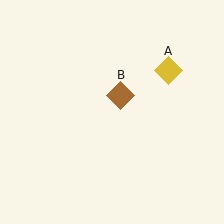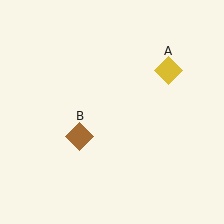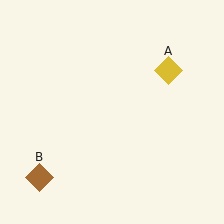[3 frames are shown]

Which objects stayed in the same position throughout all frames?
Yellow diamond (object A) remained stationary.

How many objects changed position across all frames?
1 object changed position: brown diamond (object B).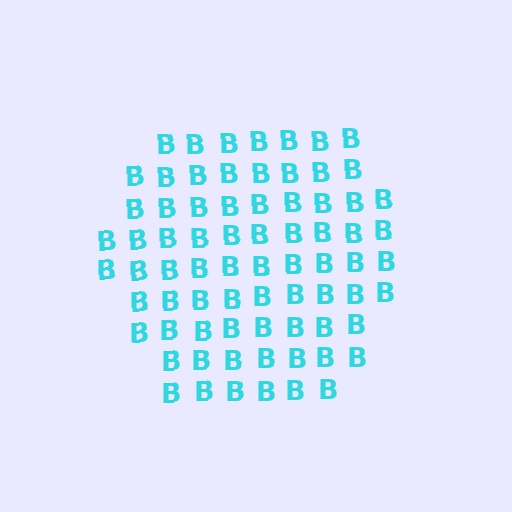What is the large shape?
The large shape is a hexagon.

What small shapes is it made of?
It is made of small letter B's.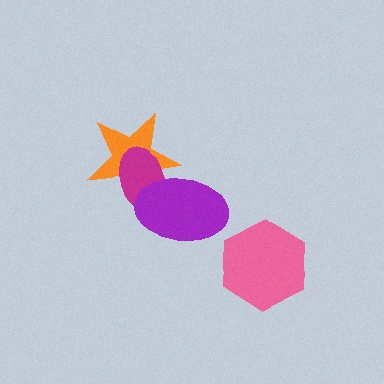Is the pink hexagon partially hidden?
No, no other shape covers it.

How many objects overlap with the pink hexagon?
0 objects overlap with the pink hexagon.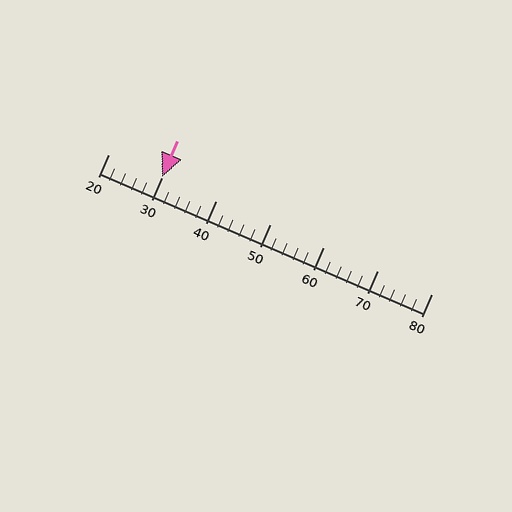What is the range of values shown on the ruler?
The ruler shows values from 20 to 80.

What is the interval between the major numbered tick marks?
The major tick marks are spaced 10 units apart.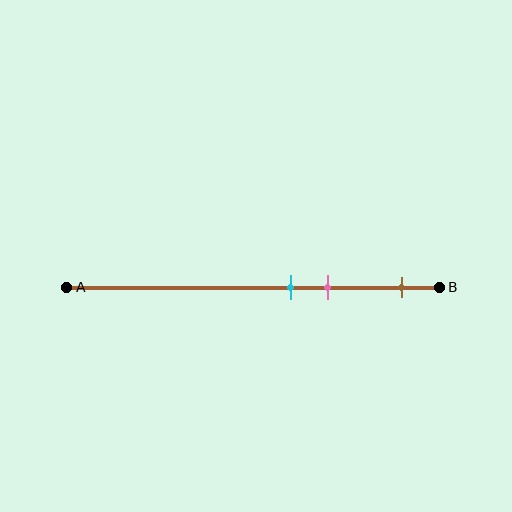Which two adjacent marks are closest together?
The cyan and pink marks are the closest adjacent pair.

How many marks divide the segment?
There are 3 marks dividing the segment.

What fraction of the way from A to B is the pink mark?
The pink mark is approximately 70% (0.7) of the way from A to B.